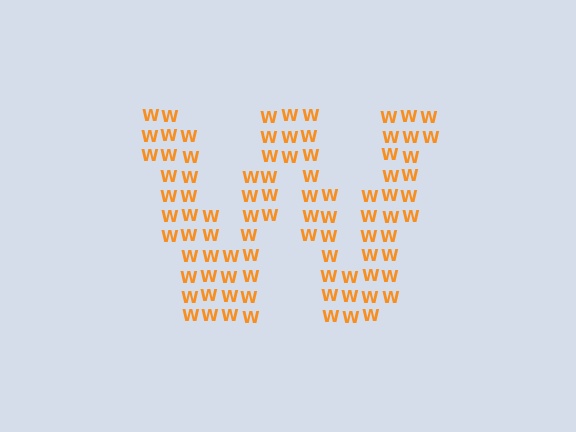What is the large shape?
The large shape is the letter W.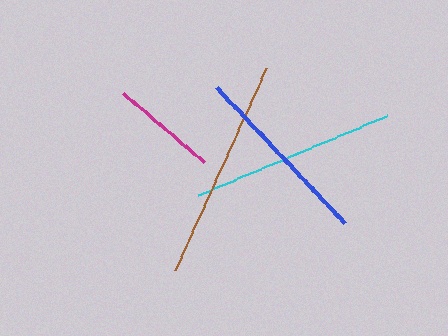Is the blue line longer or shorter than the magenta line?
The blue line is longer than the magenta line.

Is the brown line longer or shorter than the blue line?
The brown line is longer than the blue line.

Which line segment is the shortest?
The magenta line is the shortest at approximately 106 pixels.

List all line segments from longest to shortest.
From longest to shortest: brown, cyan, blue, magenta.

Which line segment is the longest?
The brown line is the longest at approximately 221 pixels.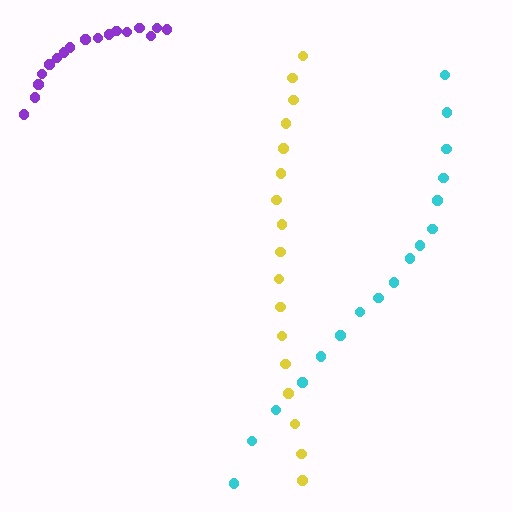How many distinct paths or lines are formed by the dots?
There are 3 distinct paths.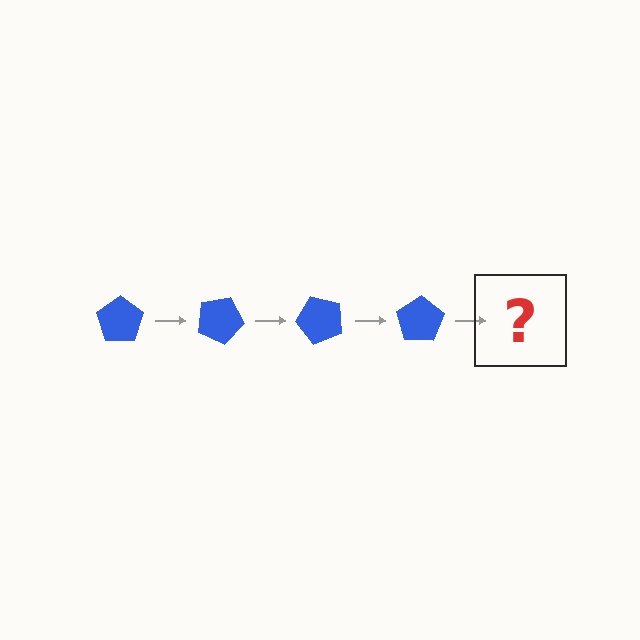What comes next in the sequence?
The next element should be a blue pentagon rotated 100 degrees.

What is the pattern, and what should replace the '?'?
The pattern is that the pentagon rotates 25 degrees each step. The '?' should be a blue pentagon rotated 100 degrees.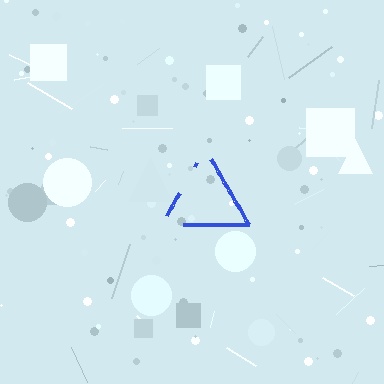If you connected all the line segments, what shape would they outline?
They would outline a triangle.